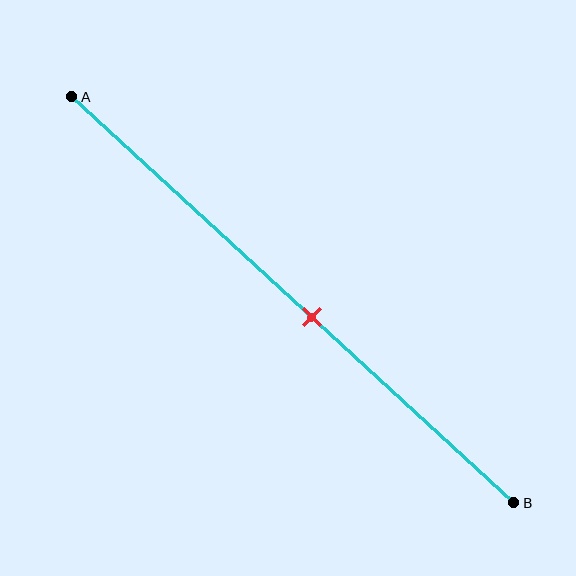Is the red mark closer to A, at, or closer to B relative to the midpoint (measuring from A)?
The red mark is closer to point B than the midpoint of segment AB.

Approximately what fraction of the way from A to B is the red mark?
The red mark is approximately 55% of the way from A to B.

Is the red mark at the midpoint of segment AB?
No, the mark is at about 55% from A, not at the 50% midpoint.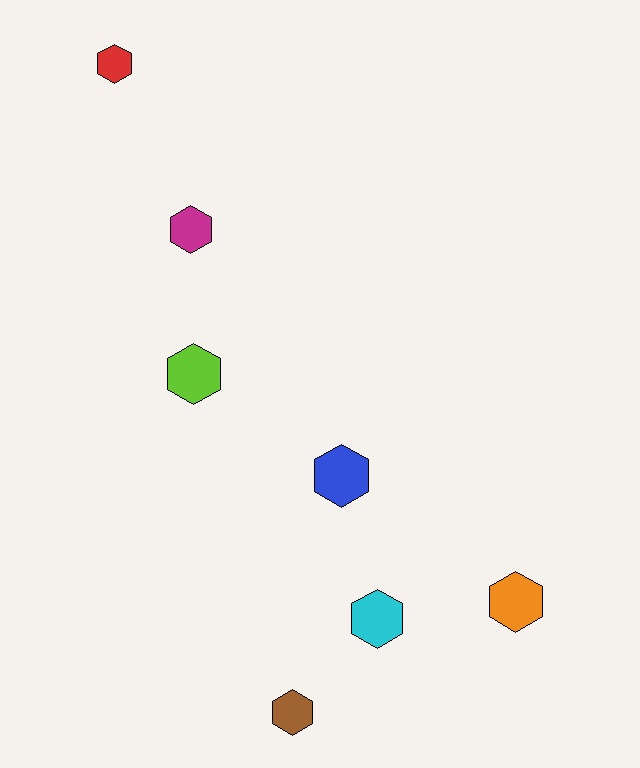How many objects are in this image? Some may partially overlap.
There are 7 objects.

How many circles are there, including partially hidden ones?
There are no circles.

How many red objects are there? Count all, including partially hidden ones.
There is 1 red object.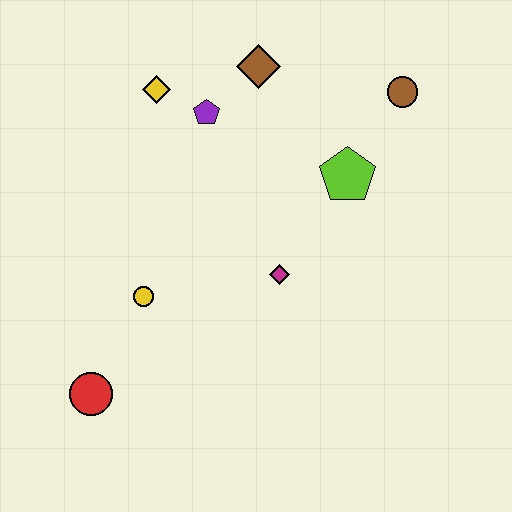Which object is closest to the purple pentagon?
The yellow diamond is closest to the purple pentagon.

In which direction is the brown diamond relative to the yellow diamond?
The brown diamond is to the right of the yellow diamond.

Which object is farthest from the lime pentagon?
The red circle is farthest from the lime pentagon.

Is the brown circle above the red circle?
Yes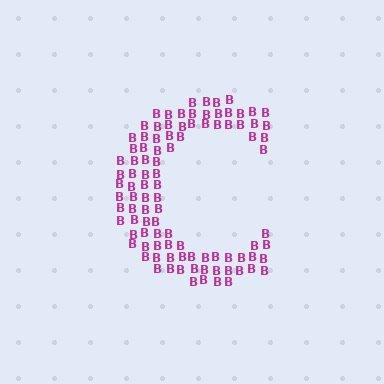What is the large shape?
The large shape is the letter C.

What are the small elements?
The small elements are letter B's.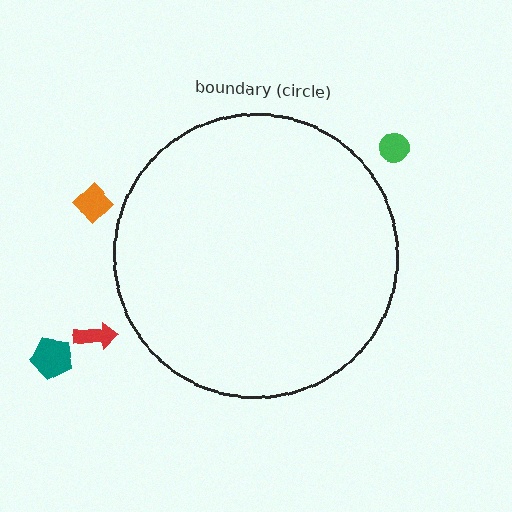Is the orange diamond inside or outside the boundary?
Outside.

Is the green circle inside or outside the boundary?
Outside.